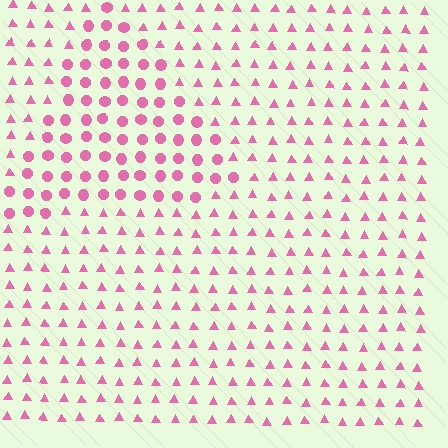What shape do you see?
I see a triangle.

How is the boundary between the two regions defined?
The boundary is defined by a change in element shape: circles inside vs. triangles outside. All elements share the same color and spacing.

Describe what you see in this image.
The image is filled with small pink elements arranged in a uniform grid. A triangle-shaped region contains circles, while the surrounding area contains triangles. The boundary is defined purely by the change in element shape.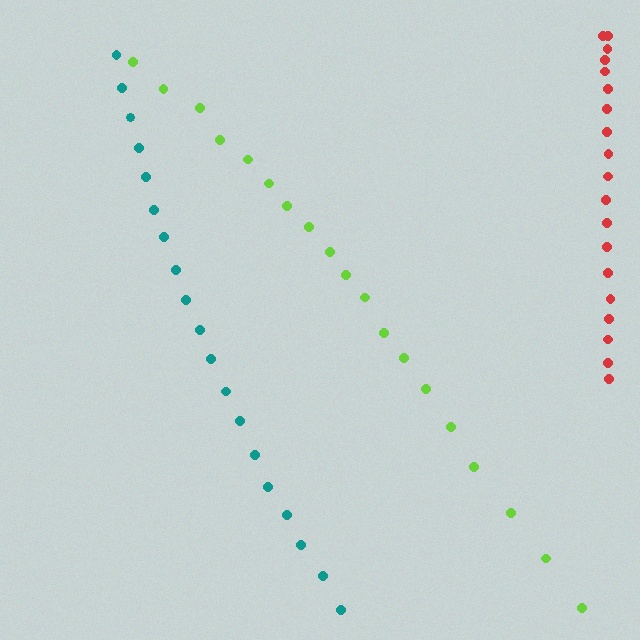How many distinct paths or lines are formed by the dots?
There are 3 distinct paths.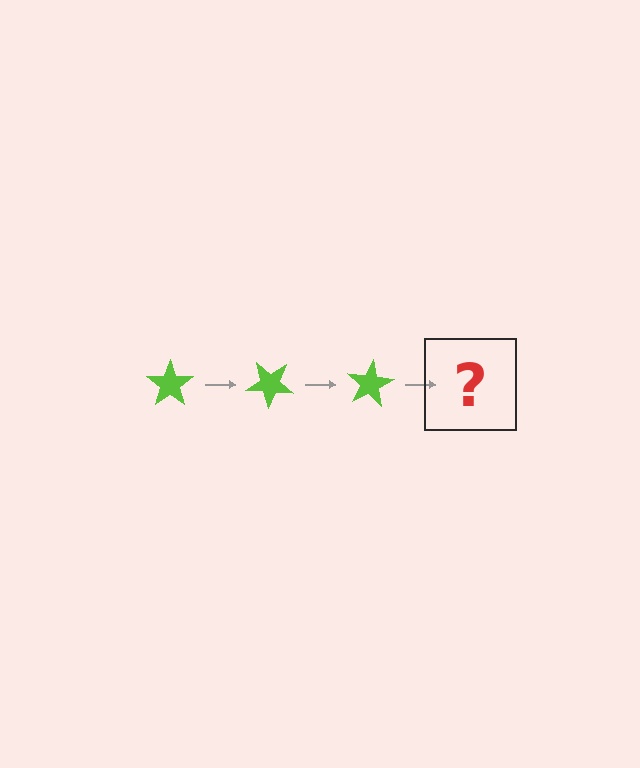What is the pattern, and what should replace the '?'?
The pattern is that the star rotates 40 degrees each step. The '?' should be a lime star rotated 120 degrees.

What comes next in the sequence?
The next element should be a lime star rotated 120 degrees.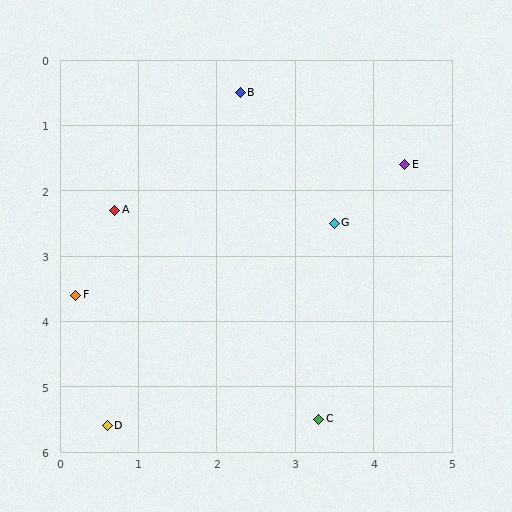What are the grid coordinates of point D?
Point D is at approximately (0.6, 5.6).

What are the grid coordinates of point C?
Point C is at approximately (3.3, 5.5).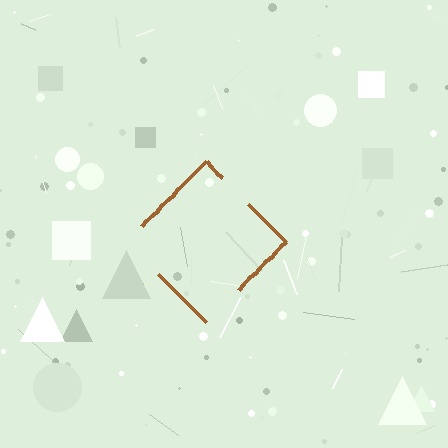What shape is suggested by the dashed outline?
The dashed outline suggests a diamond.